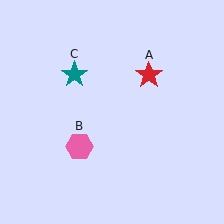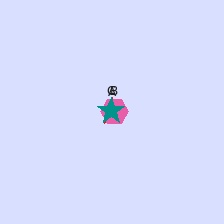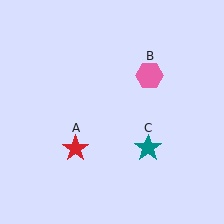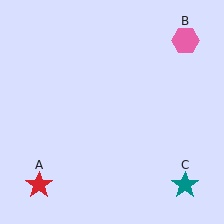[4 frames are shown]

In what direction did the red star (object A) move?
The red star (object A) moved down and to the left.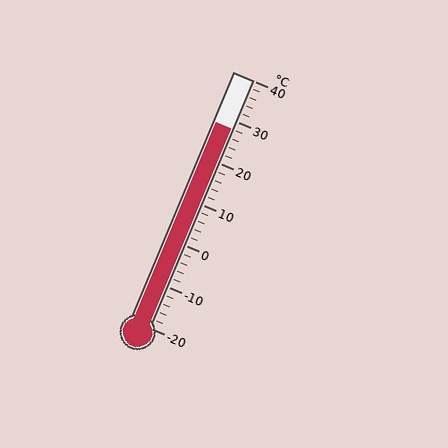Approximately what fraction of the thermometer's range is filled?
The thermometer is filled to approximately 80% of its range.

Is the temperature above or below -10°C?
The temperature is above -10°C.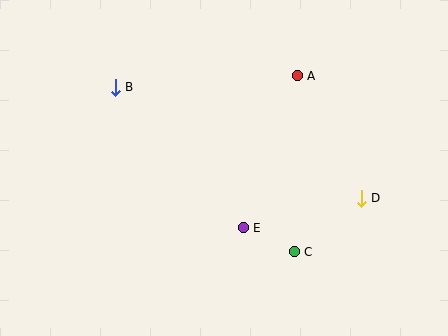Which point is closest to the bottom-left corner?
Point E is closest to the bottom-left corner.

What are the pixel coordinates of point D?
Point D is at (361, 198).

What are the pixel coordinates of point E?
Point E is at (243, 228).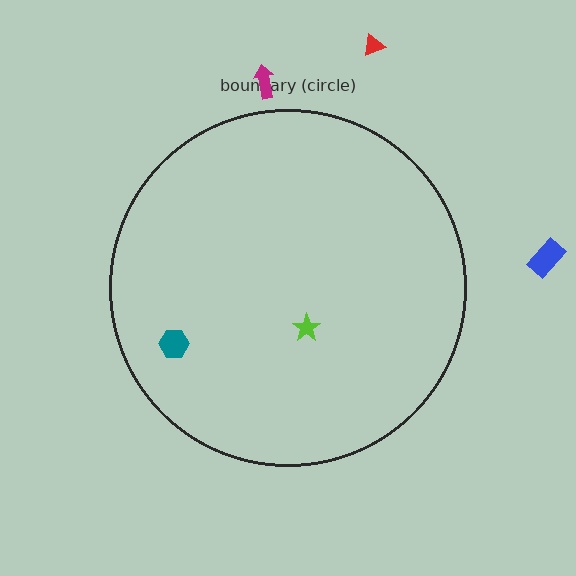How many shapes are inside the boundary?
2 inside, 3 outside.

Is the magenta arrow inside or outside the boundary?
Outside.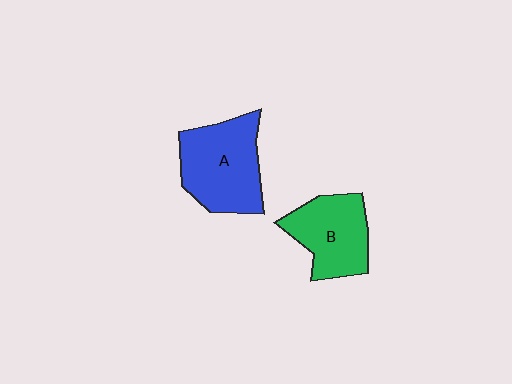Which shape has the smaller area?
Shape B (green).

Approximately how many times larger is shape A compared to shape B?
Approximately 1.2 times.